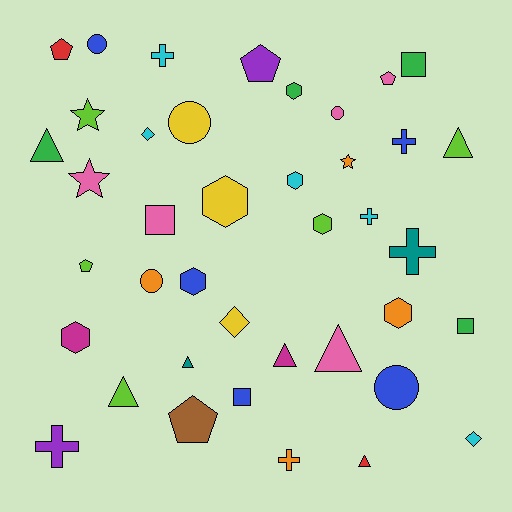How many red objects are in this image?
There are 2 red objects.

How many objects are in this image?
There are 40 objects.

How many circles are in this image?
There are 5 circles.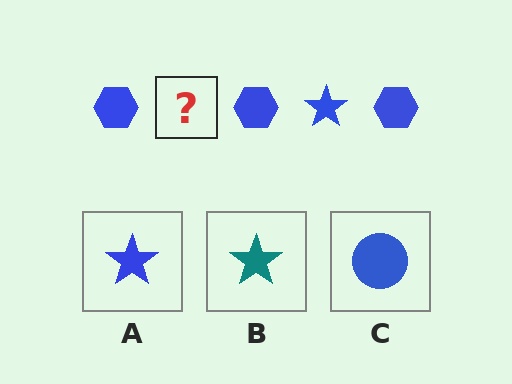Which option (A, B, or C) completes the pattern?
A.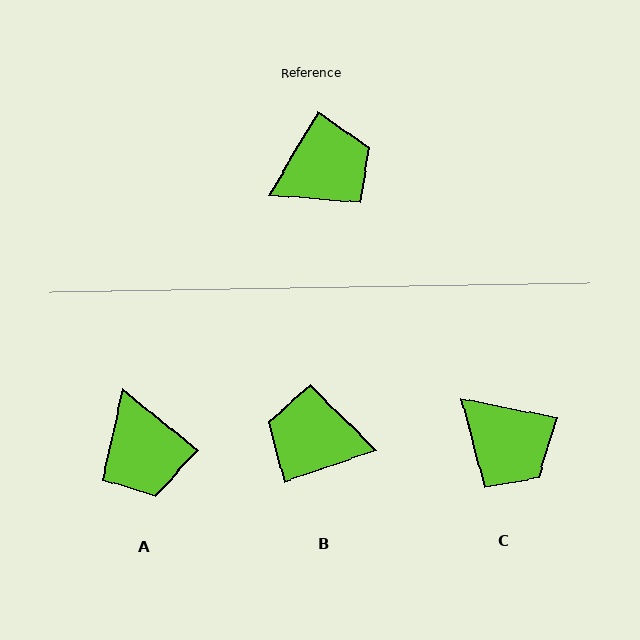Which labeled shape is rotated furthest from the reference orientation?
B, about 140 degrees away.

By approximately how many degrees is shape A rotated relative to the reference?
Approximately 98 degrees clockwise.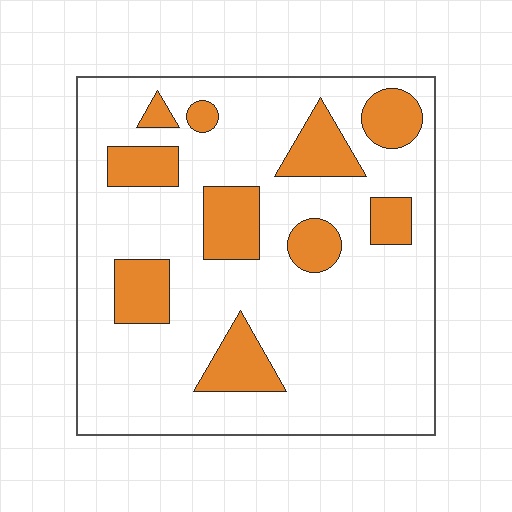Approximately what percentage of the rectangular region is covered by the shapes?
Approximately 20%.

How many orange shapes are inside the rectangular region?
10.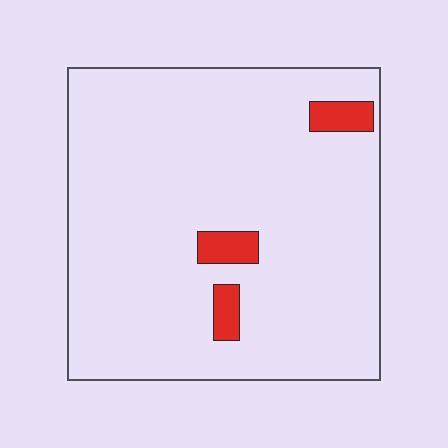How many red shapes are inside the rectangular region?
3.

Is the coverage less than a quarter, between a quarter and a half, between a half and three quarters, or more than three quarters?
Less than a quarter.